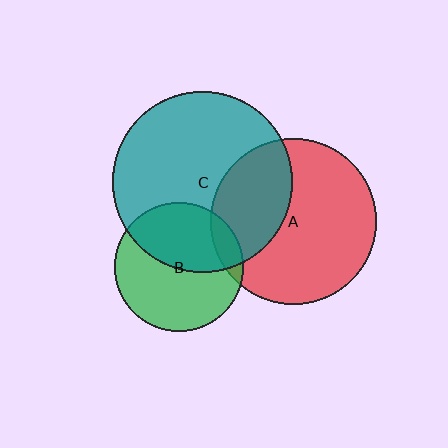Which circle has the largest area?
Circle C (teal).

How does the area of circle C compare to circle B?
Approximately 2.0 times.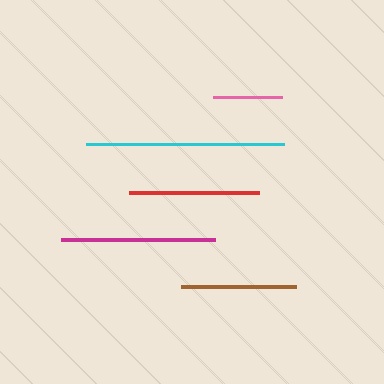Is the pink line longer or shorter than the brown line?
The brown line is longer than the pink line.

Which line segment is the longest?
The cyan line is the longest at approximately 198 pixels.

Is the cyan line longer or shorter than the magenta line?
The cyan line is longer than the magenta line.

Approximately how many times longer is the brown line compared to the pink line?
The brown line is approximately 1.7 times the length of the pink line.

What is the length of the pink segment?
The pink segment is approximately 68 pixels long.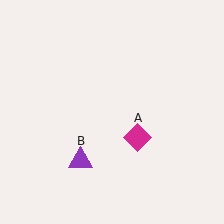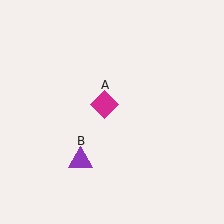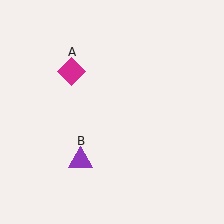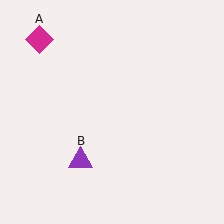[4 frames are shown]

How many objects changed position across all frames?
1 object changed position: magenta diamond (object A).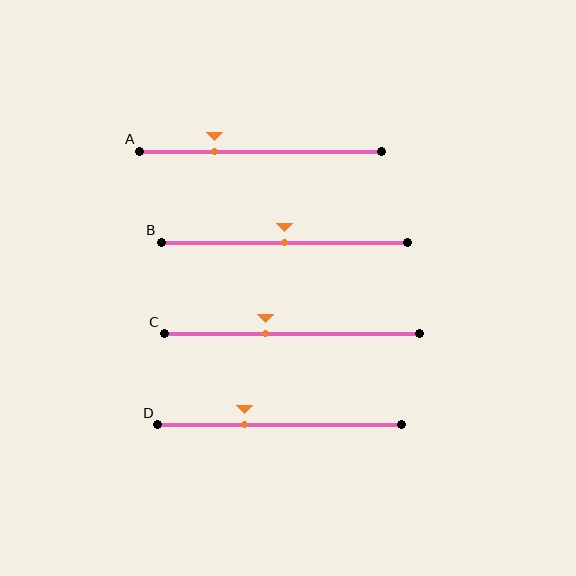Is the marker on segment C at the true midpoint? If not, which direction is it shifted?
No, the marker on segment C is shifted to the left by about 10% of the segment length.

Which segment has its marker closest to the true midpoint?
Segment B has its marker closest to the true midpoint.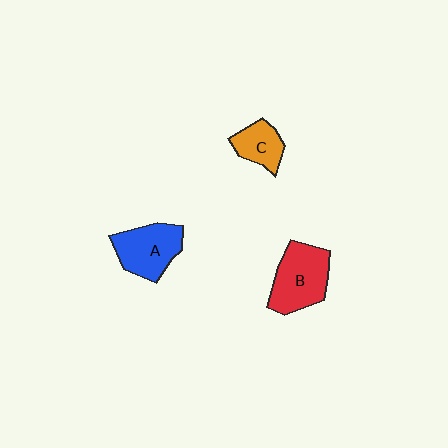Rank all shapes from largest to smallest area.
From largest to smallest: B (red), A (blue), C (orange).